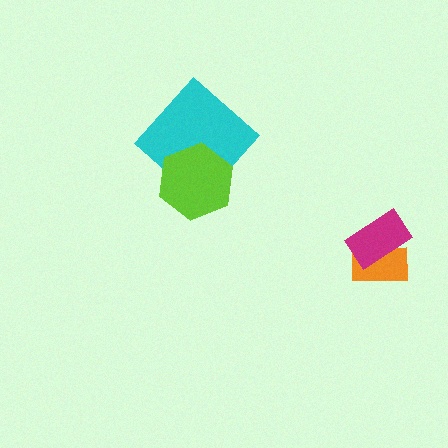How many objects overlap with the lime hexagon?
1 object overlaps with the lime hexagon.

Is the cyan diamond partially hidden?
Yes, it is partially covered by another shape.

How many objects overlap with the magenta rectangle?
1 object overlaps with the magenta rectangle.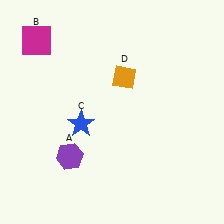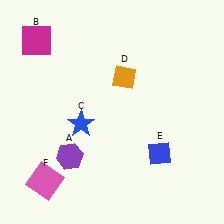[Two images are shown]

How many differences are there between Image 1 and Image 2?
There are 2 differences between the two images.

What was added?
A blue diamond (E), a pink square (F) were added in Image 2.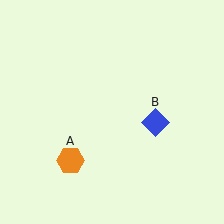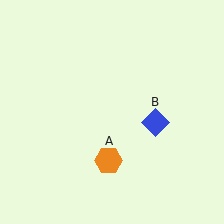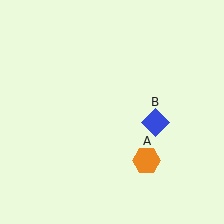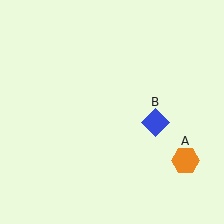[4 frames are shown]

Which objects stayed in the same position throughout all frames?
Blue diamond (object B) remained stationary.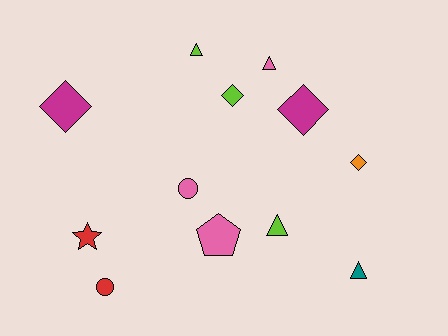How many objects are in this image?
There are 12 objects.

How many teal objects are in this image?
There is 1 teal object.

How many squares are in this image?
There are no squares.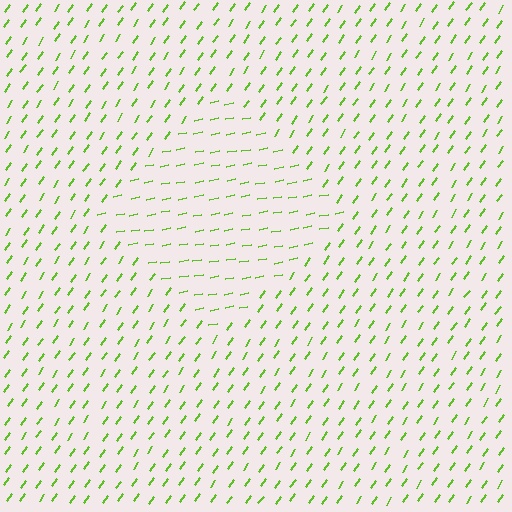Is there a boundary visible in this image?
Yes, there is a texture boundary formed by a change in line orientation.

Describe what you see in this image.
The image is filled with small lime line segments. A diamond region in the image has lines oriented differently from the surrounding lines, creating a visible texture boundary.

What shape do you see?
I see a diamond.